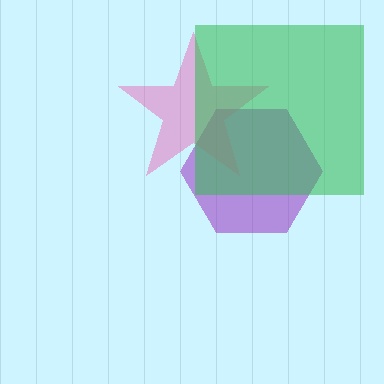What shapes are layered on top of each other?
The layered shapes are: a purple hexagon, a pink star, a green square.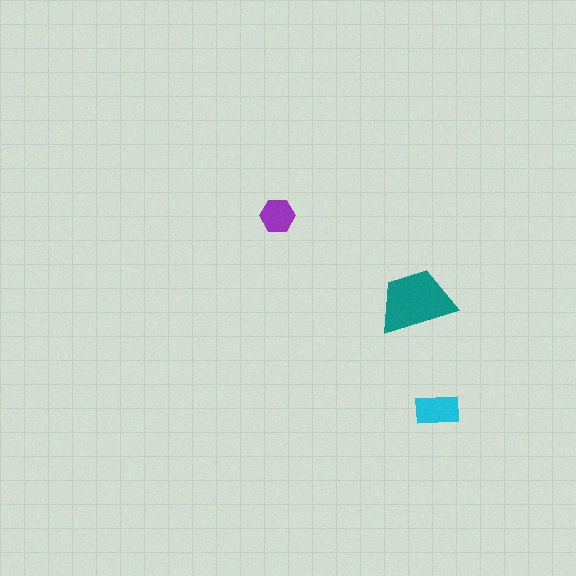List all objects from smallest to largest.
The purple hexagon, the cyan rectangle, the teal trapezoid.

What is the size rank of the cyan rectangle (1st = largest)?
2nd.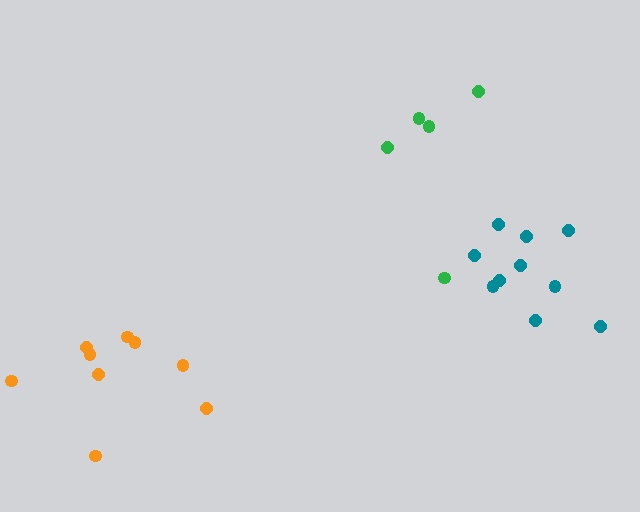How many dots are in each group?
Group 1: 9 dots, Group 2: 5 dots, Group 3: 10 dots (24 total).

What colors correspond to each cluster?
The clusters are colored: orange, green, teal.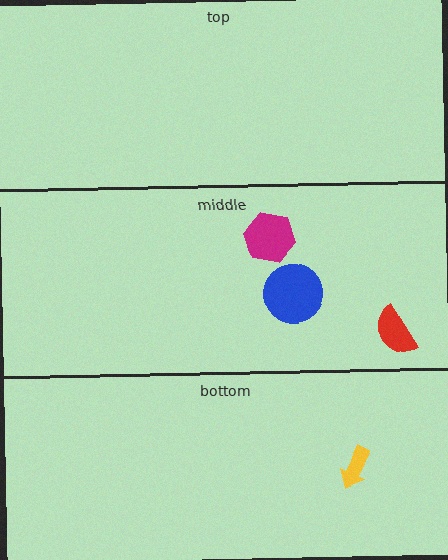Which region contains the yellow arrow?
The bottom region.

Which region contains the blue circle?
The middle region.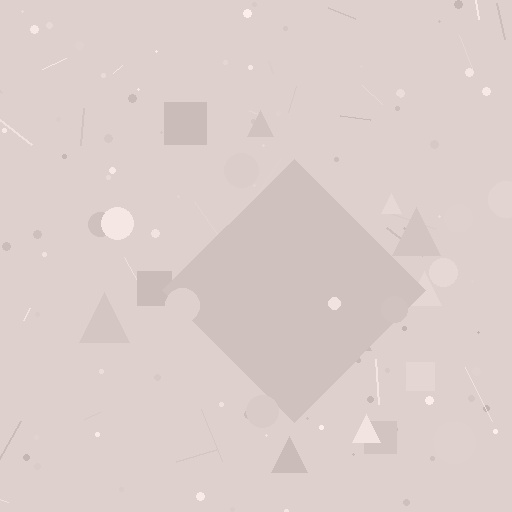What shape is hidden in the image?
A diamond is hidden in the image.